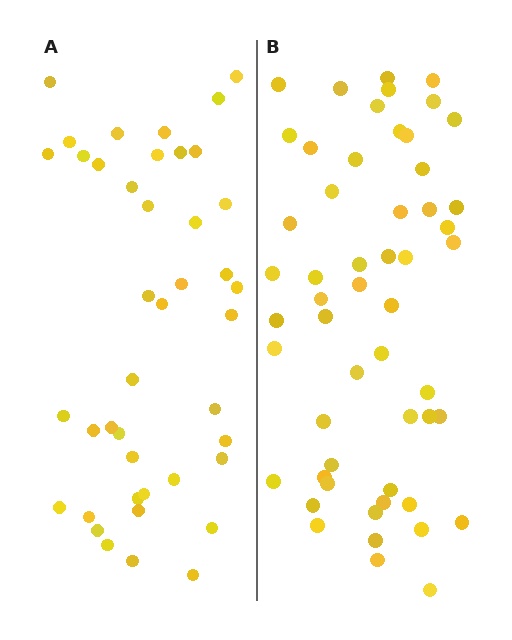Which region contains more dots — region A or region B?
Region B (the right region) has more dots.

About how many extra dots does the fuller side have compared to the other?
Region B has roughly 12 or so more dots than region A.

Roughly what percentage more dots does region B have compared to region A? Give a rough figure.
About 30% more.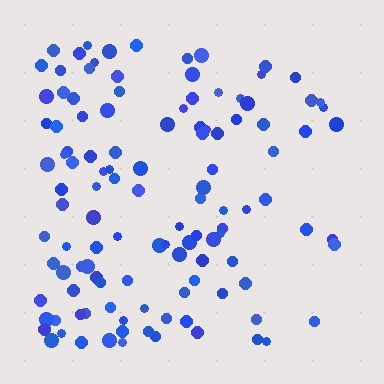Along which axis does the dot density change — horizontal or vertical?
Horizontal.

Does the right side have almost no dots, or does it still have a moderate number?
Still a moderate number, just noticeably fewer than the left.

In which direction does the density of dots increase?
From right to left, with the left side densest.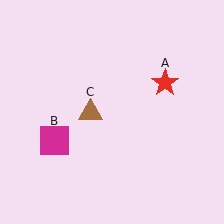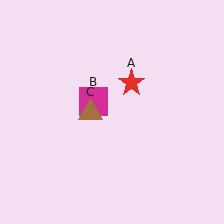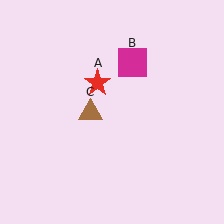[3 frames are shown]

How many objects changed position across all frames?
2 objects changed position: red star (object A), magenta square (object B).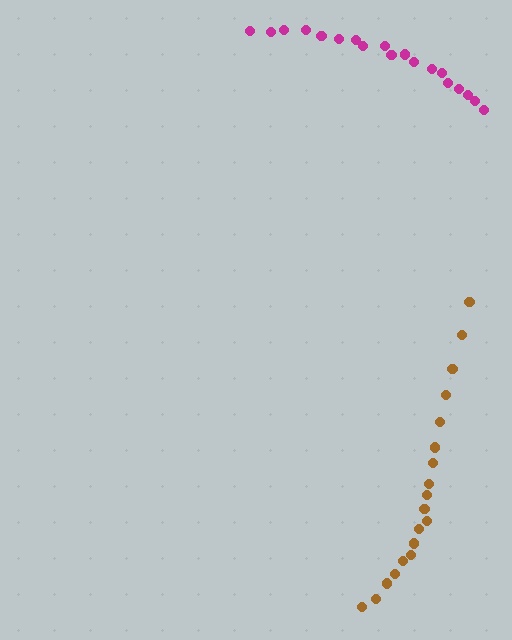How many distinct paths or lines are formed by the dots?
There are 2 distinct paths.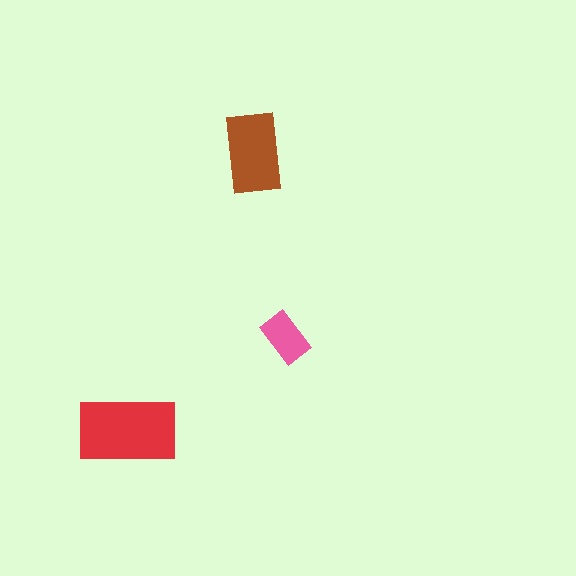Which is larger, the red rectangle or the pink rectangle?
The red one.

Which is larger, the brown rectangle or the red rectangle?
The red one.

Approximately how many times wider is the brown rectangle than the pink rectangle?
About 1.5 times wider.